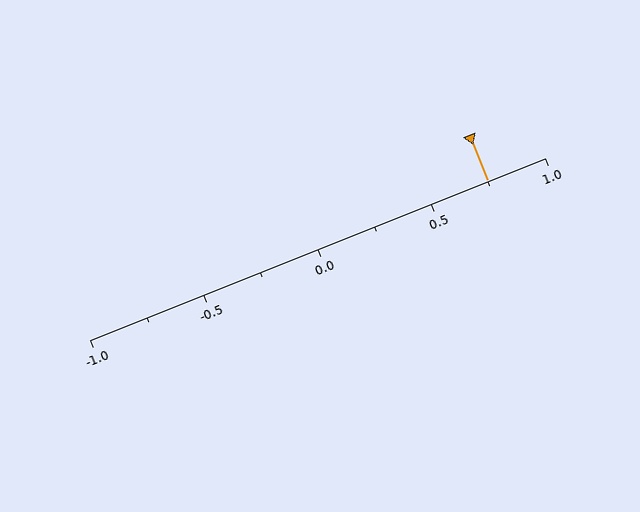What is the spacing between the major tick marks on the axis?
The major ticks are spaced 0.5 apart.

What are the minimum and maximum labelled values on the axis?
The axis runs from -1.0 to 1.0.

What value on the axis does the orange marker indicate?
The marker indicates approximately 0.75.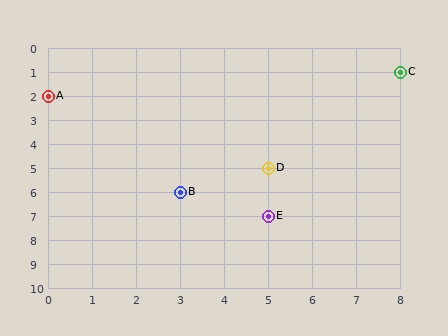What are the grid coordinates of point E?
Point E is at grid coordinates (5, 7).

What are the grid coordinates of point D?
Point D is at grid coordinates (5, 5).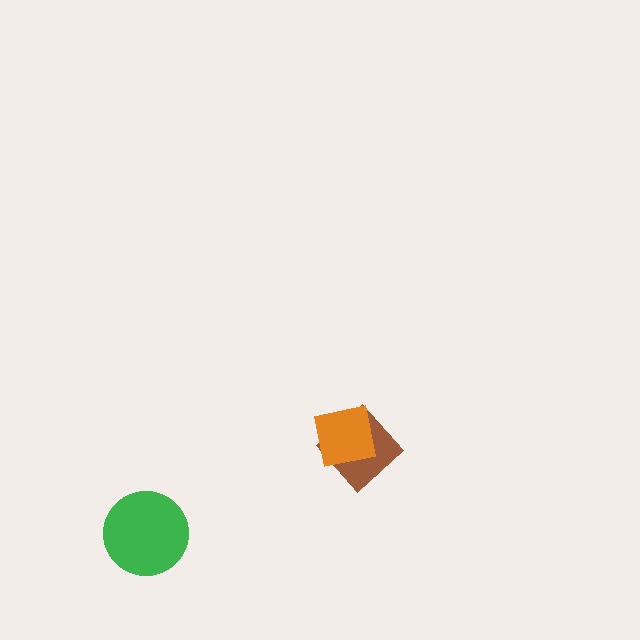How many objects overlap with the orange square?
1 object overlaps with the orange square.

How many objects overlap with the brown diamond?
1 object overlaps with the brown diamond.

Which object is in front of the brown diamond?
The orange square is in front of the brown diamond.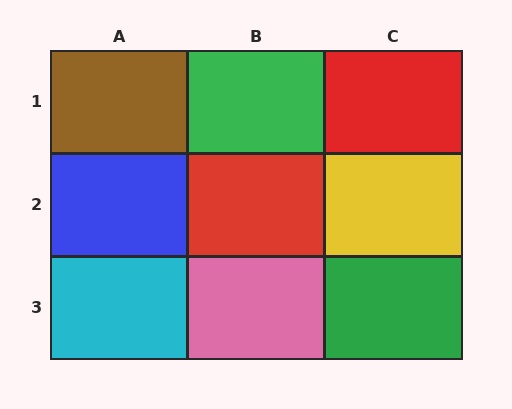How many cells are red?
2 cells are red.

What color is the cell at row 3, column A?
Cyan.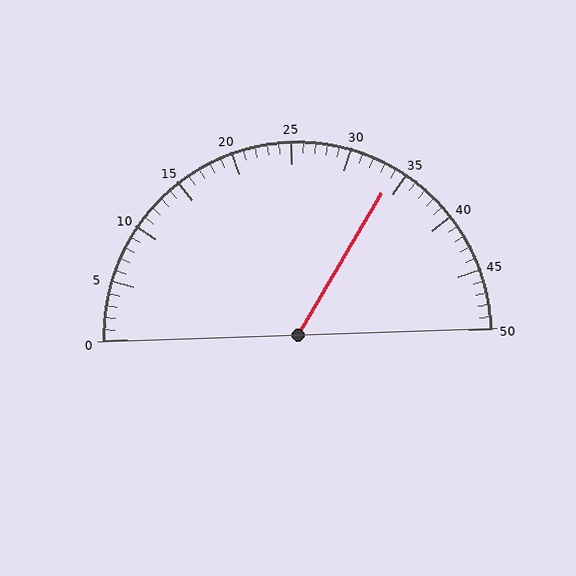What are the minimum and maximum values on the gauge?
The gauge ranges from 0 to 50.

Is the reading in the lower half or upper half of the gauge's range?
The reading is in the upper half of the range (0 to 50).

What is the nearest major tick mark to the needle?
The nearest major tick mark is 35.